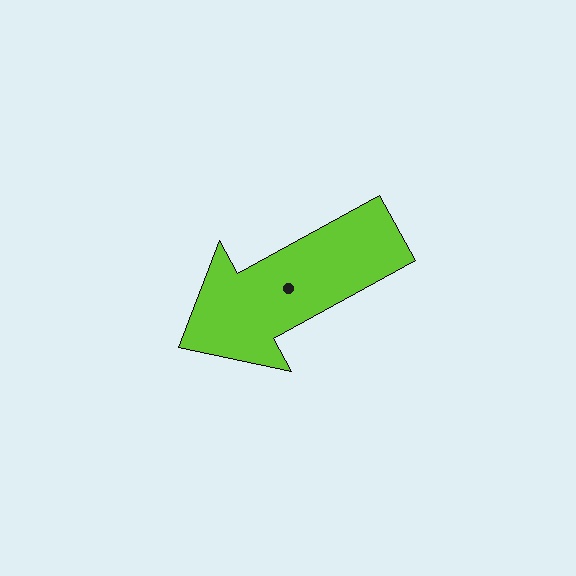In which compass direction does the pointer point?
Southwest.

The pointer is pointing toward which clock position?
Roughly 8 o'clock.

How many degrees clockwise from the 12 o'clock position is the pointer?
Approximately 241 degrees.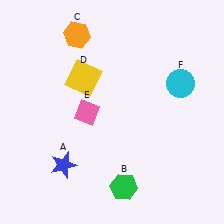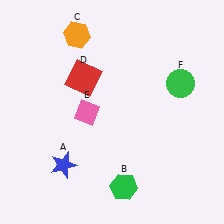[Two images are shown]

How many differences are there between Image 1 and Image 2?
There are 2 differences between the two images.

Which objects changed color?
D changed from yellow to red. F changed from cyan to green.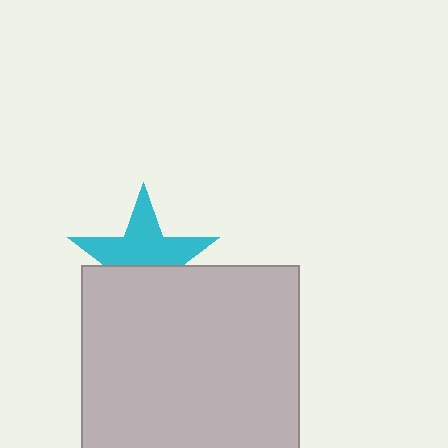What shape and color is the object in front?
The object in front is a light gray square.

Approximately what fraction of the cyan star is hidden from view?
Roughly 42% of the cyan star is hidden behind the light gray square.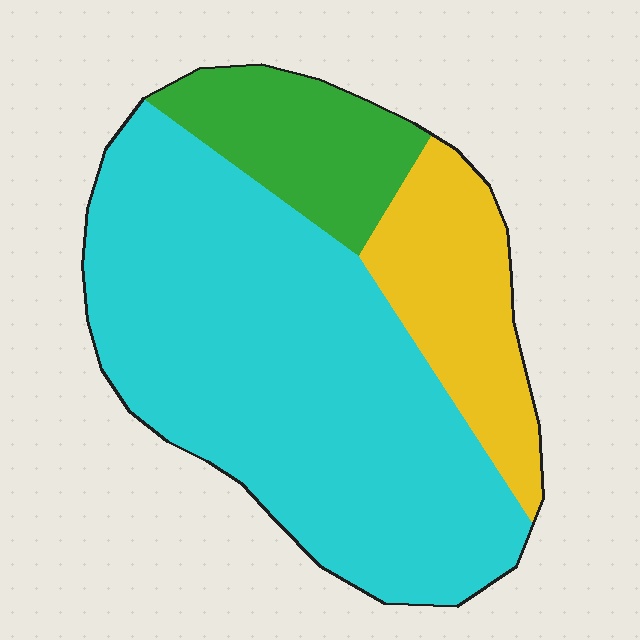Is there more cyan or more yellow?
Cyan.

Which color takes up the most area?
Cyan, at roughly 65%.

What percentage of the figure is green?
Green takes up about one sixth (1/6) of the figure.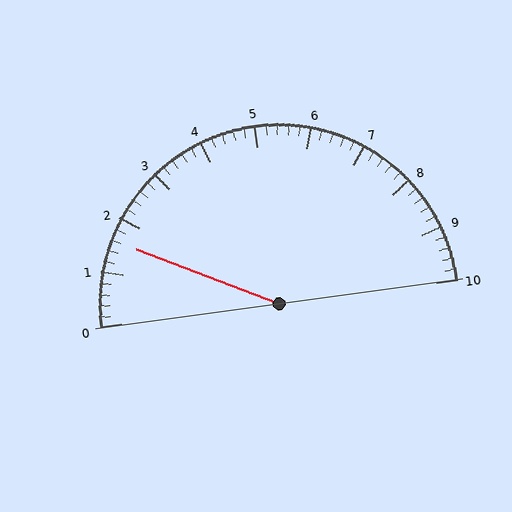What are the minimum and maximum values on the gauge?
The gauge ranges from 0 to 10.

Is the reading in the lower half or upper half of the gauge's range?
The reading is in the lower half of the range (0 to 10).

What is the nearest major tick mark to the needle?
The nearest major tick mark is 2.